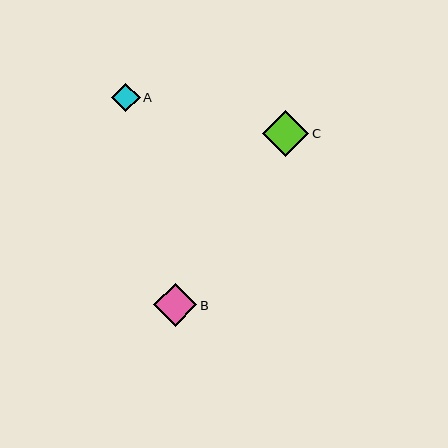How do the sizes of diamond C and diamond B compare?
Diamond C and diamond B are approximately the same size.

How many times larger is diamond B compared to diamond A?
Diamond B is approximately 1.5 times the size of diamond A.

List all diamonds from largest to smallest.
From largest to smallest: C, B, A.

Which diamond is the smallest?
Diamond A is the smallest with a size of approximately 29 pixels.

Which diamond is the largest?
Diamond C is the largest with a size of approximately 46 pixels.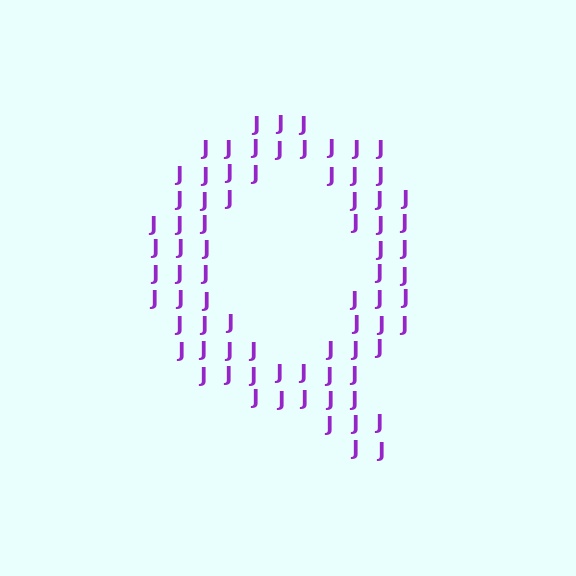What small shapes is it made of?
It is made of small letter J's.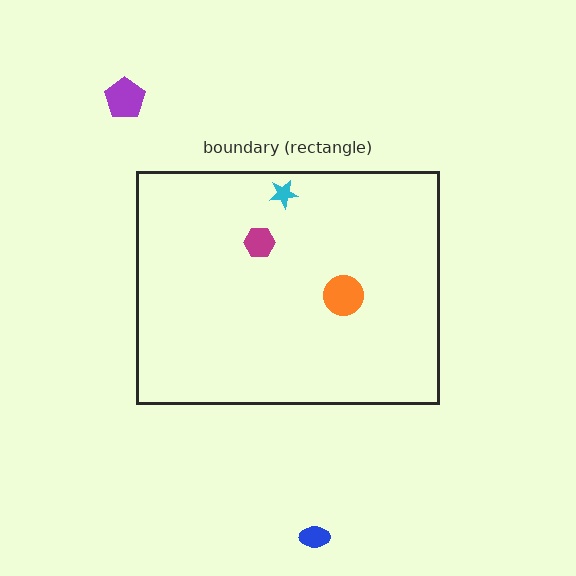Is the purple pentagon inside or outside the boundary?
Outside.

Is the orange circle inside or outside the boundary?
Inside.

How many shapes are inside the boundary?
3 inside, 2 outside.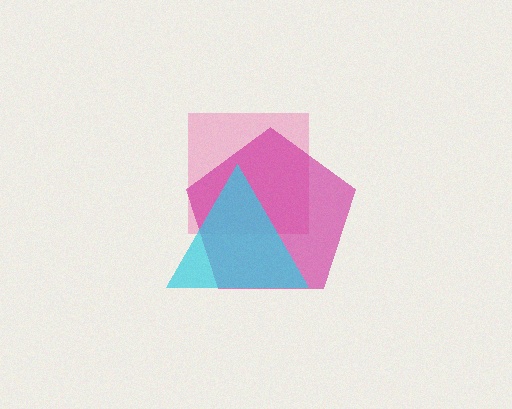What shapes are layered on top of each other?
The layered shapes are: a pink square, a magenta pentagon, a cyan triangle.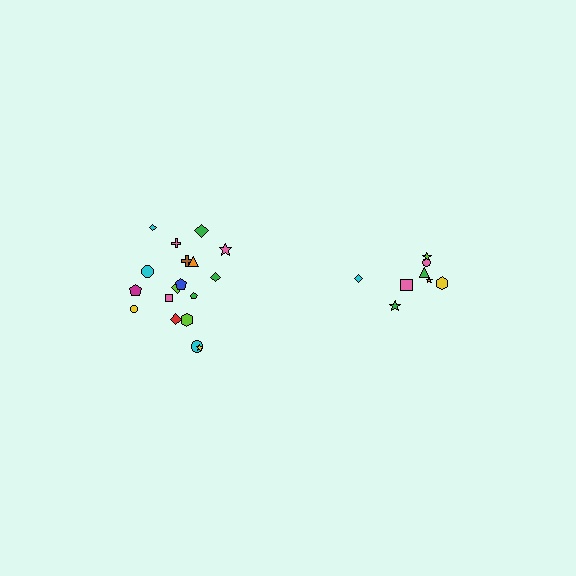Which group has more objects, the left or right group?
The left group.